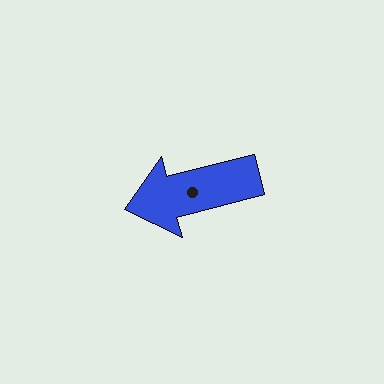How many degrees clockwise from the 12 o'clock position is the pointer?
Approximately 256 degrees.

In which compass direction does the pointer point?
West.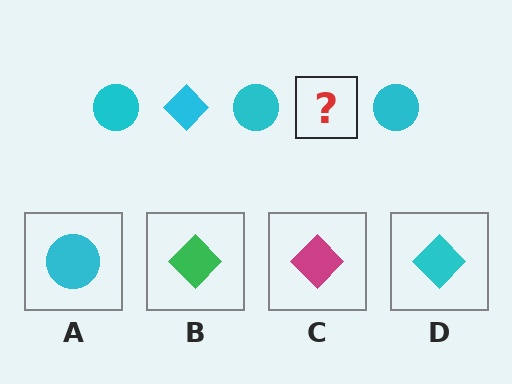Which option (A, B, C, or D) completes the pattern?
D.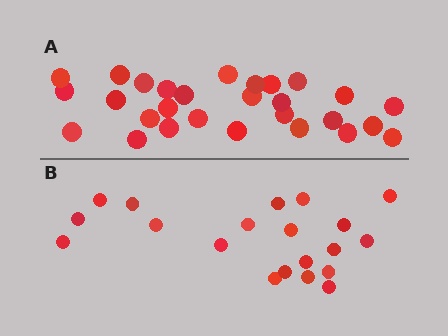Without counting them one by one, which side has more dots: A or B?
Region A (the top region) has more dots.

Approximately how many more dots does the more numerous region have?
Region A has roughly 8 or so more dots than region B.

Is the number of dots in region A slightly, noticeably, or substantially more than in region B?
Region A has noticeably more, but not dramatically so. The ratio is roughly 1.4 to 1.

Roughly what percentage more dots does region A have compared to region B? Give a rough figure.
About 40% more.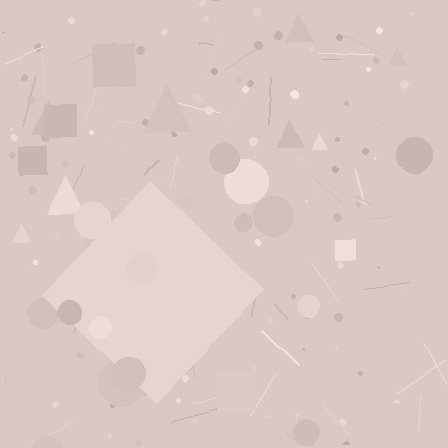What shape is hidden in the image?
A diamond is hidden in the image.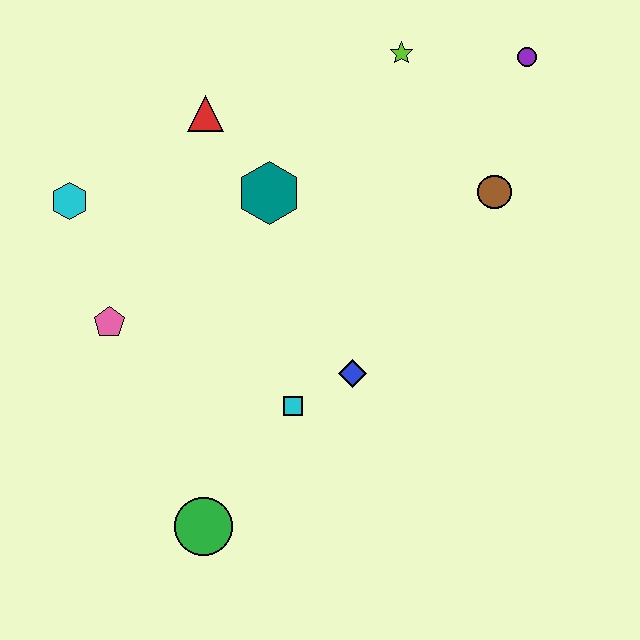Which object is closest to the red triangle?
The teal hexagon is closest to the red triangle.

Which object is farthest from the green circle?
The purple circle is farthest from the green circle.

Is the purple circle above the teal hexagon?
Yes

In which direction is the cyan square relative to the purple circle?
The cyan square is below the purple circle.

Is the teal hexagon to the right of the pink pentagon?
Yes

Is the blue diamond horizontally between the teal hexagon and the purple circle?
Yes